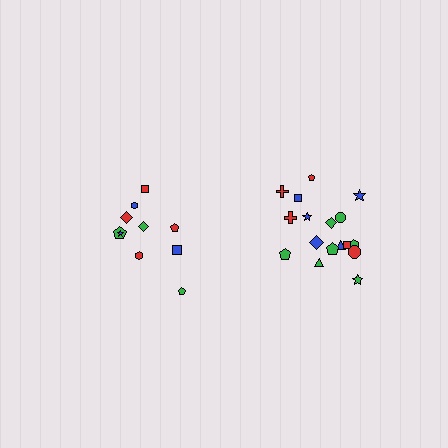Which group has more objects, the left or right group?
The right group.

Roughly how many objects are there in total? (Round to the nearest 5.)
Roughly 30 objects in total.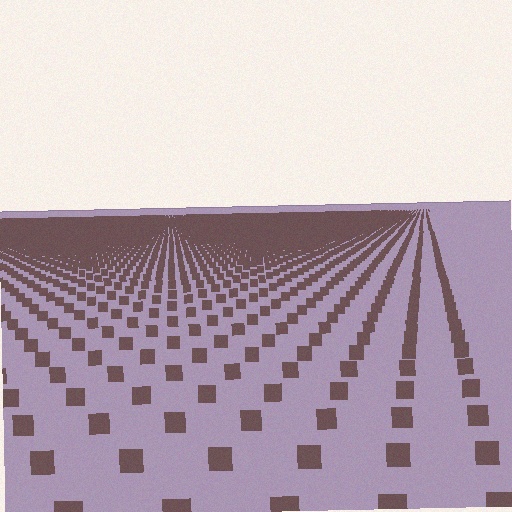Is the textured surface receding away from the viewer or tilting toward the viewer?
The surface is receding away from the viewer. Texture elements get smaller and denser toward the top.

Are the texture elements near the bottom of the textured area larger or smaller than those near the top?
Larger. Near the bottom, elements are closer to the viewer and appear at a bigger on-screen size.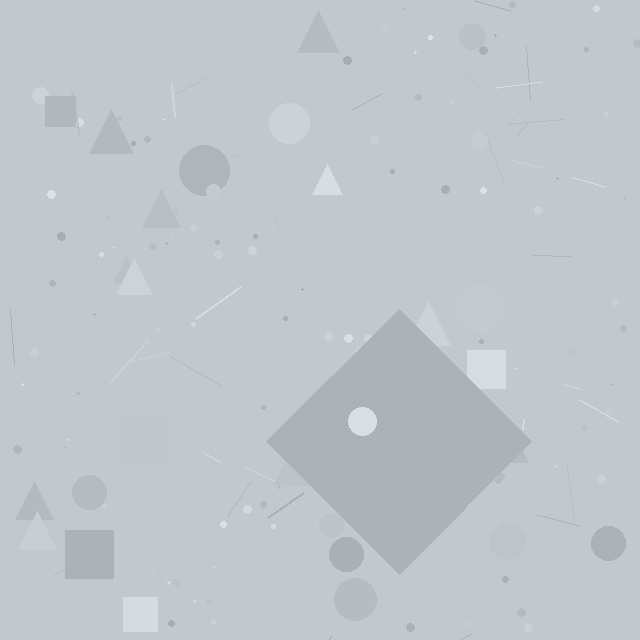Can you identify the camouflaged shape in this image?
The camouflaged shape is a diamond.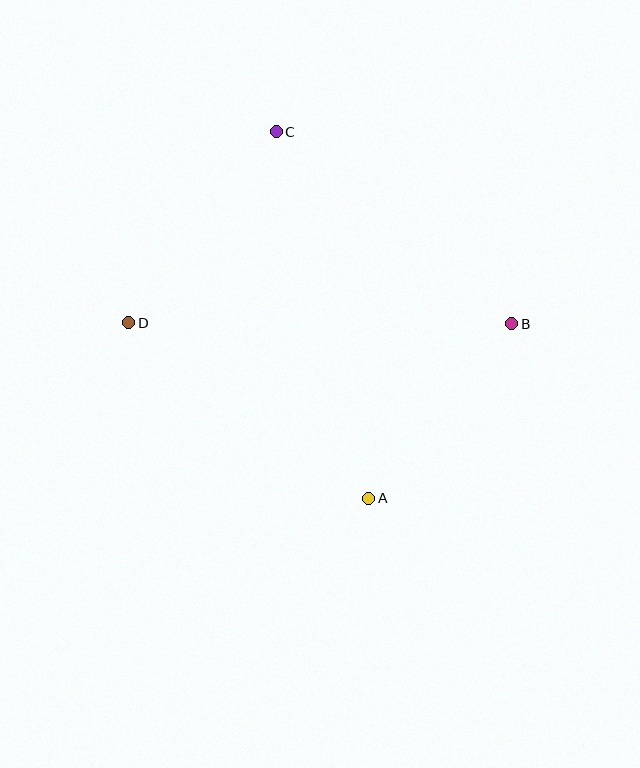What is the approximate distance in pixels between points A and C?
The distance between A and C is approximately 378 pixels.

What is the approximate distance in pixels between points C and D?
The distance between C and D is approximately 241 pixels.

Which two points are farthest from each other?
Points B and D are farthest from each other.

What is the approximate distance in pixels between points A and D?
The distance between A and D is approximately 297 pixels.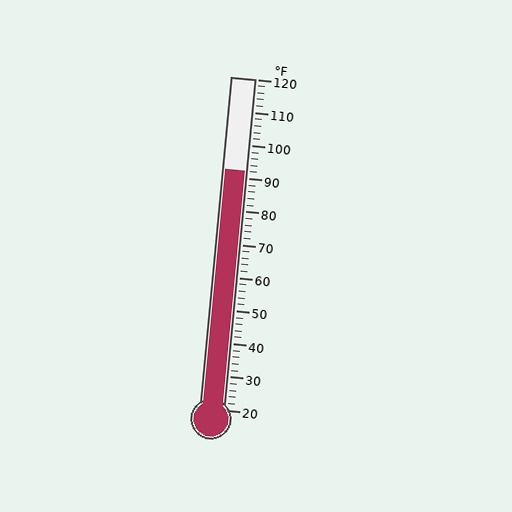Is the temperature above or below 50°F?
The temperature is above 50°F.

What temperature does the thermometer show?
The thermometer shows approximately 92°F.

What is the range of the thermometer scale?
The thermometer scale ranges from 20°F to 120°F.